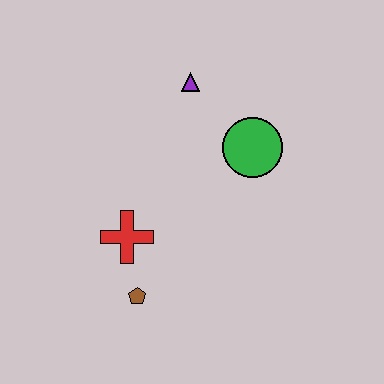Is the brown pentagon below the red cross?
Yes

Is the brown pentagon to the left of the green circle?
Yes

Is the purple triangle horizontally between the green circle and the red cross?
Yes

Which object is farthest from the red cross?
The purple triangle is farthest from the red cross.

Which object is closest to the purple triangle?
The green circle is closest to the purple triangle.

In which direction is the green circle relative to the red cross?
The green circle is to the right of the red cross.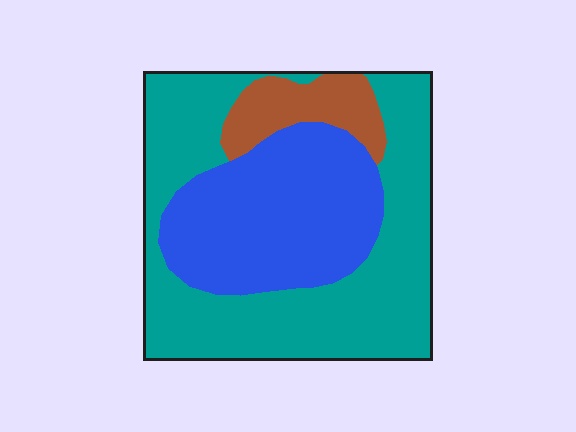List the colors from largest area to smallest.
From largest to smallest: teal, blue, brown.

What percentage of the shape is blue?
Blue covers 35% of the shape.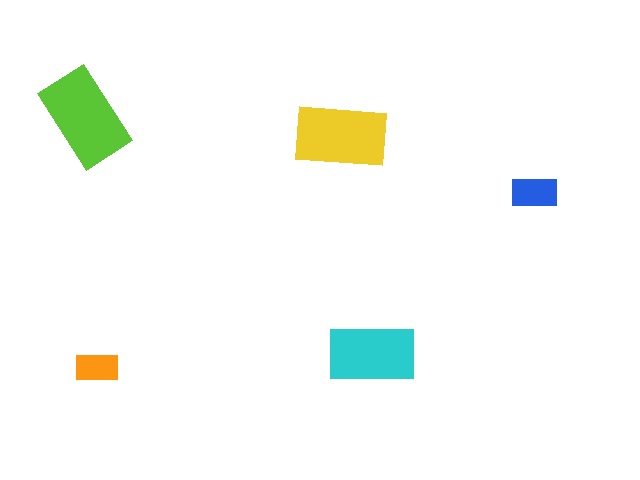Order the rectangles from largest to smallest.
the lime one, the yellow one, the cyan one, the blue one, the orange one.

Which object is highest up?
The lime rectangle is topmost.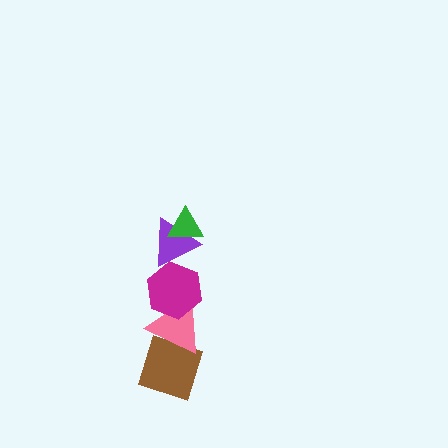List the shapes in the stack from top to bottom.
From top to bottom: the green triangle, the purple triangle, the magenta hexagon, the pink triangle, the brown diamond.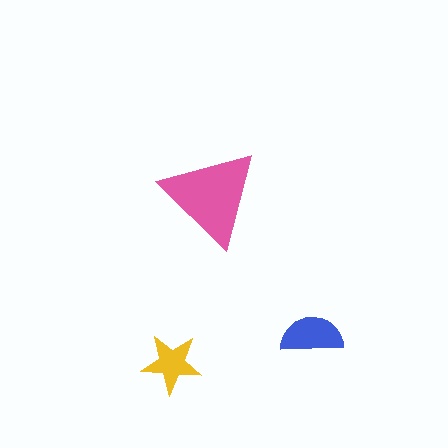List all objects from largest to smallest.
The pink triangle, the blue semicircle, the yellow star.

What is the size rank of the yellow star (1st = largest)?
3rd.